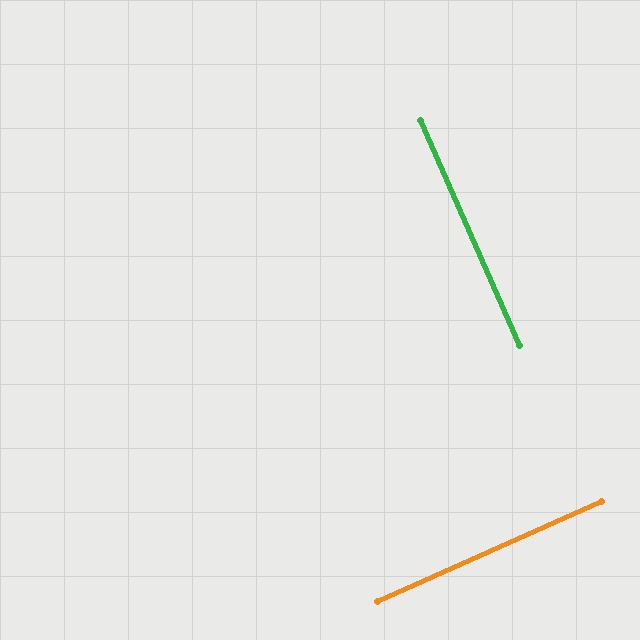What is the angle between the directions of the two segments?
Approximately 89 degrees.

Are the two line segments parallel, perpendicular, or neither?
Perpendicular — they meet at approximately 89°.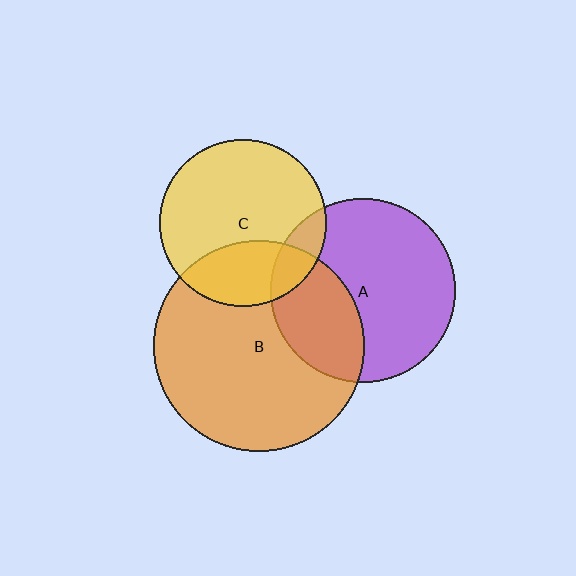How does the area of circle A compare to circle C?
Approximately 1.2 times.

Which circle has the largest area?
Circle B (orange).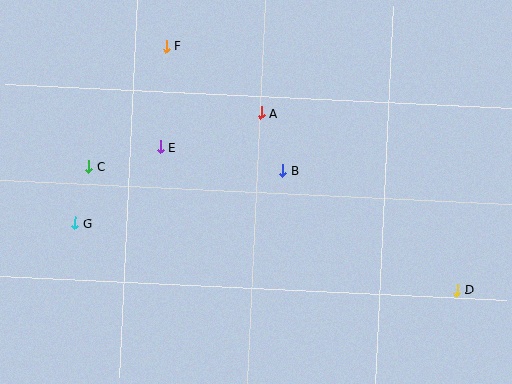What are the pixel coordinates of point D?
Point D is at (457, 290).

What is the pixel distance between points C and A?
The distance between C and A is 180 pixels.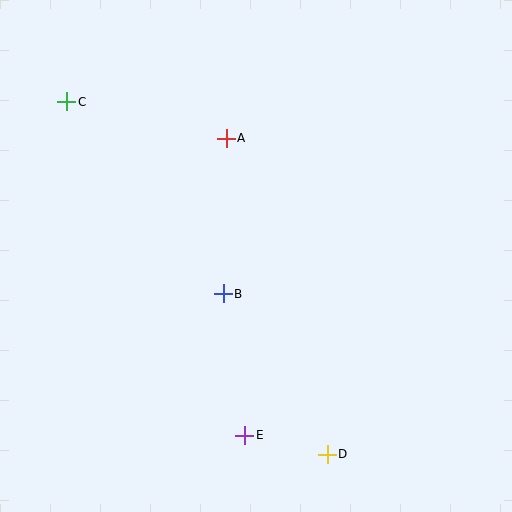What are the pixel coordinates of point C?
Point C is at (67, 102).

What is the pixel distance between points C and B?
The distance between C and B is 248 pixels.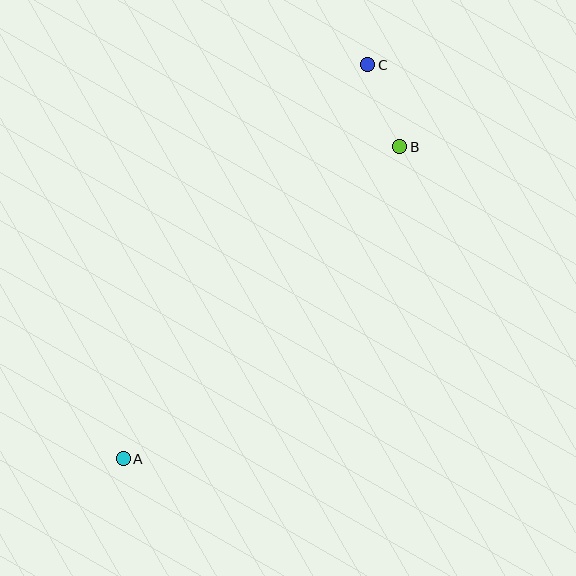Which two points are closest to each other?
Points B and C are closest to each other.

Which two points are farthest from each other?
Points A and C are farthest from each other.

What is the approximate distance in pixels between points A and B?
The distance between A and B is approximately 417 pixels.